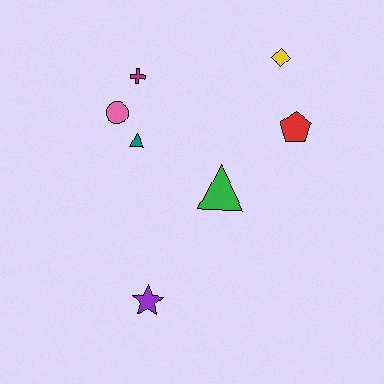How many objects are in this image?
There are 7 objects.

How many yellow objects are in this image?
There is 1 yellow object.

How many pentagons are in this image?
There is 1 pentagon.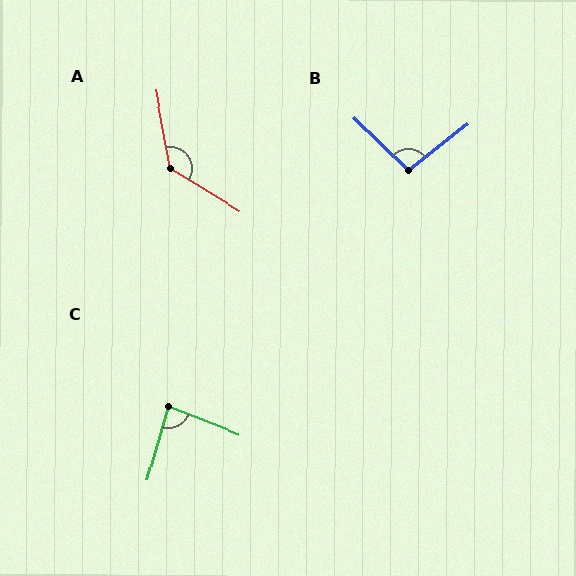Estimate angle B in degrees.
Approximately 98 degrees.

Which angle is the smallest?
C, at approximately 84 degrees.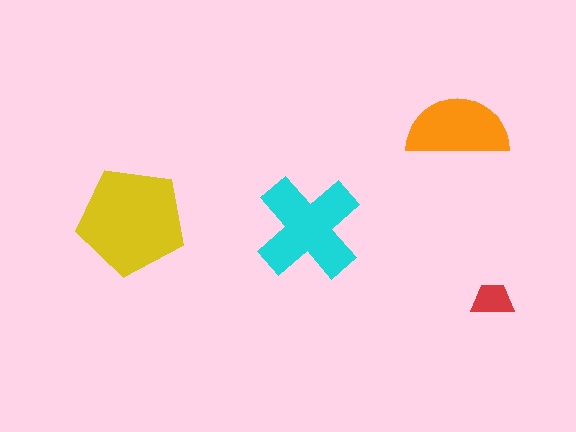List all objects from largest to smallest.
The yellow pentagon, the cyan cross, the orange semicircle, the red trapezoid.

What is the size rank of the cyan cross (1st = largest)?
2nd.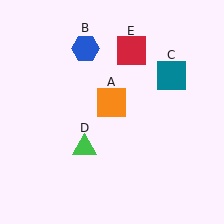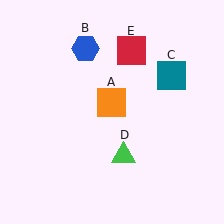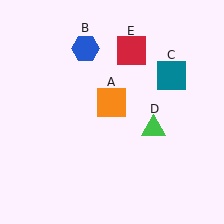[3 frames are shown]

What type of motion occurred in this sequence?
The green triangle (object D) rotated counterclockwise around the center of the scene.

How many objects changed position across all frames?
1 object changed position: green triangle (object D).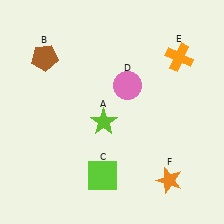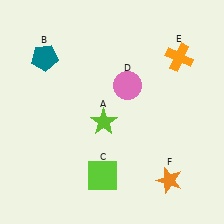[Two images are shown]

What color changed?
The pentagon (B) changed from brown in Image 1 to teal in Image 2.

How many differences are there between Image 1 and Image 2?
There is 1 difference between the two images.